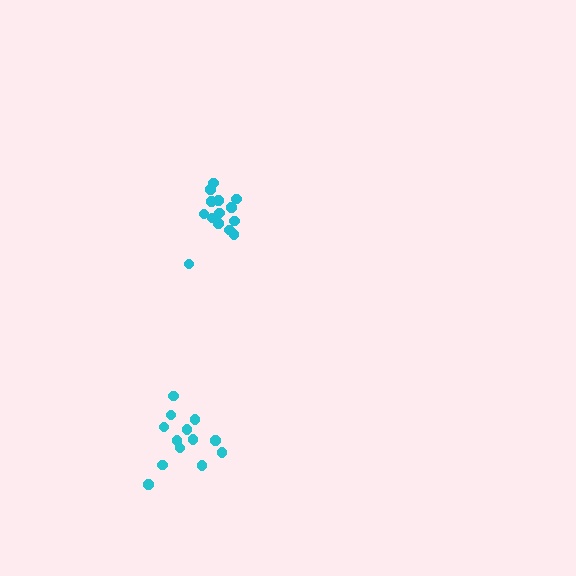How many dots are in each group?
Group 1: 14 dots, Group 2: 13 dots (27 total).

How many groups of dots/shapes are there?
There are 2 groups.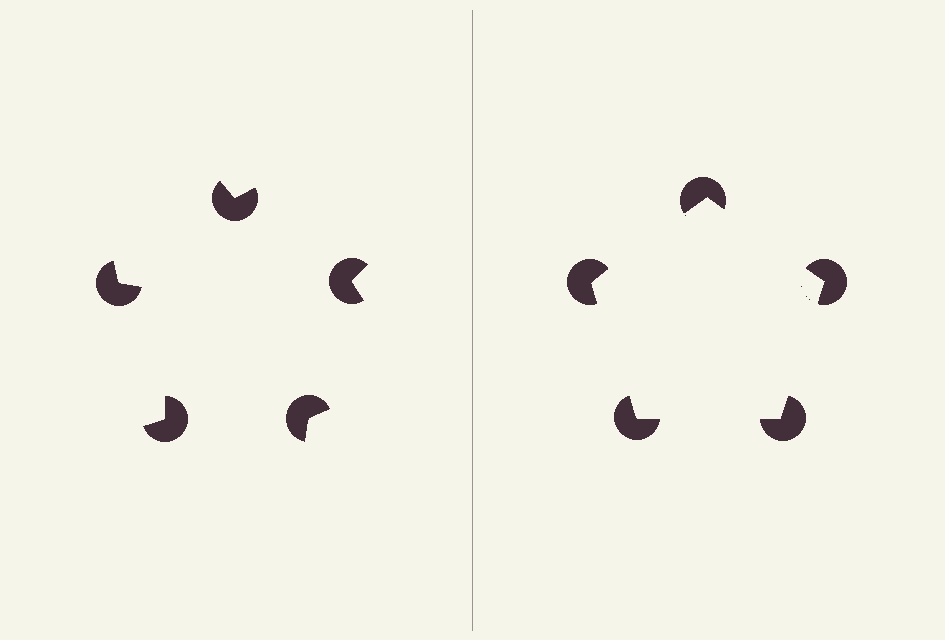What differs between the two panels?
The pac-man discs are positioned identically on both sides; only the wedge orientations differ. On the right they align to a pentagon; on the left they are misaligned.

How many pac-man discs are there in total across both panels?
10 — 5 on each side.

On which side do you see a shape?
An illusory pentagon appears on the right side. On the left side the wedge cuts are rotated, so no coherent shape forms.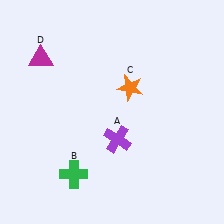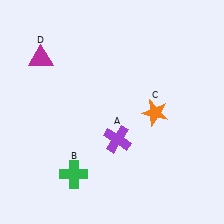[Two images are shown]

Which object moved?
The orange star (C) moved right.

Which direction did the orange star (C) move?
The orange star (C) moved right.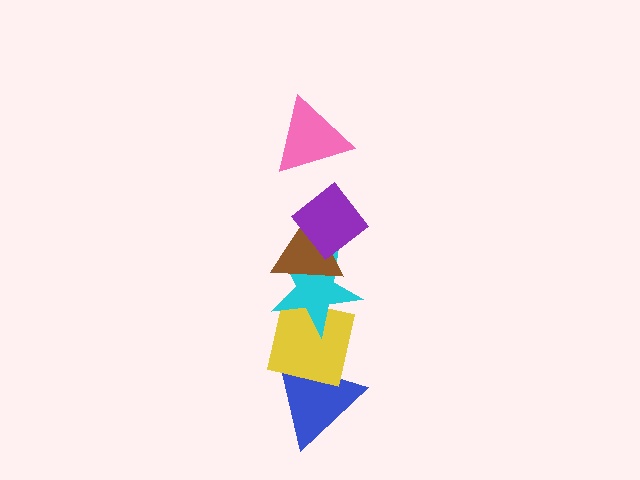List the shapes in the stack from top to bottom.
From top to bottom: the pink triangle, the purple diamond, the brown triangle, the cyan star, the yellow square, the blue triangle.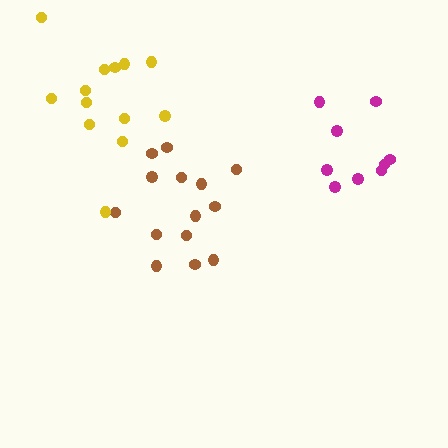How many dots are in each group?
Group 1: 14 dots, Group 2: 13 dots, Group 3: 9 dots (36 total).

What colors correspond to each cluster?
The clusters are colored: brown, yellow, magenta.